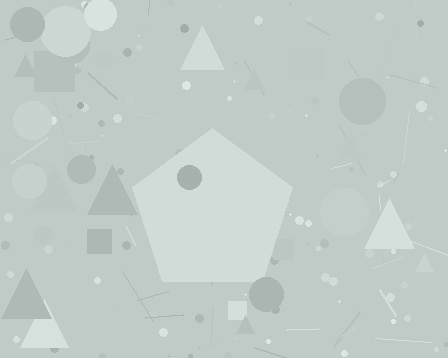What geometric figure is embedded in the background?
A pentagon is embedded in the background.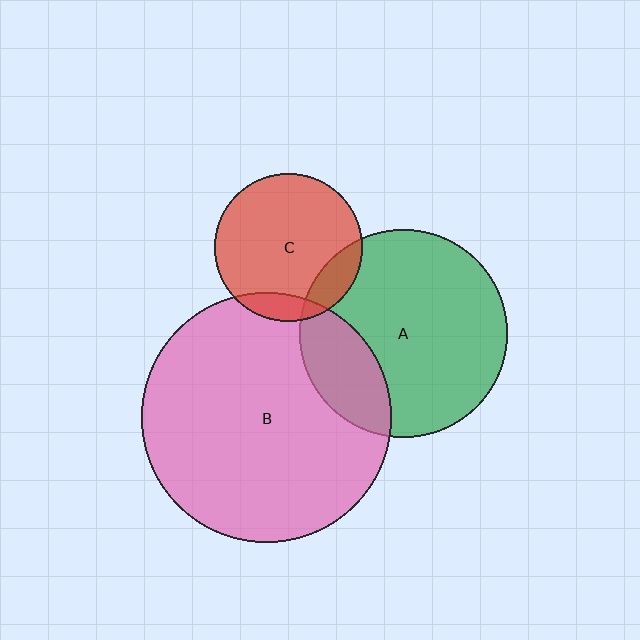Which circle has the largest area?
Circle B (pink).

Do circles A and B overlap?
Yes.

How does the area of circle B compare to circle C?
Approximately 2.9 times.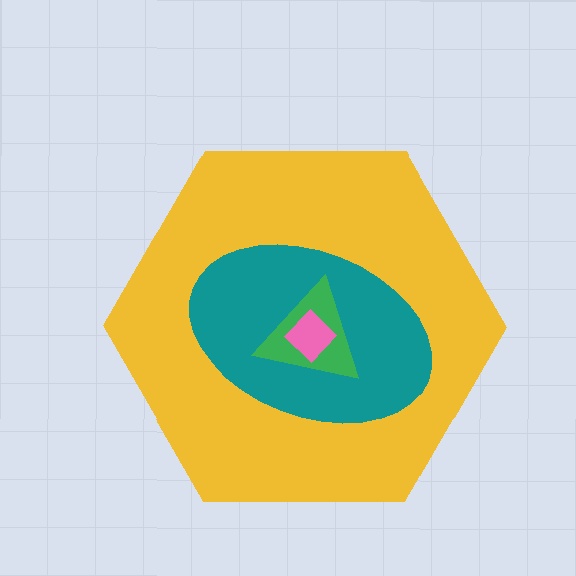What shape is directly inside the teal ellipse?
The green triangle.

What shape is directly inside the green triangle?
The pink diamond.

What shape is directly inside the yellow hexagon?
The teal ellipse.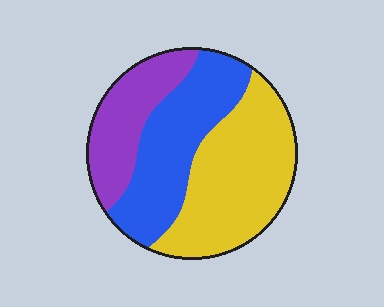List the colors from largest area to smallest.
From largest to smallest: yellow, blue, purple.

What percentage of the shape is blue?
Blue takes up about one third (1/3) of the shape.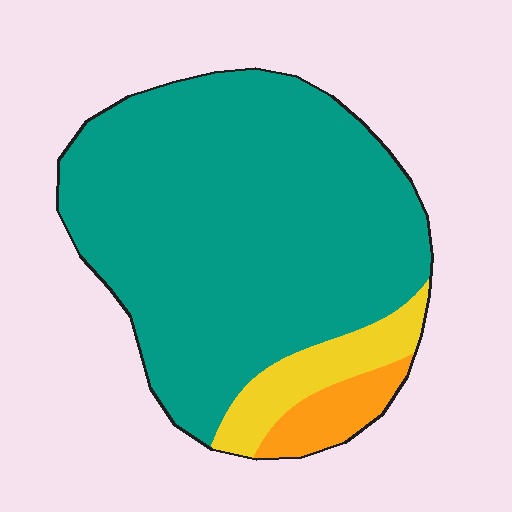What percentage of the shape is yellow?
Yellow covers about 10% of the shape.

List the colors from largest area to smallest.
From largest to smallest: teal, yellow, orange.